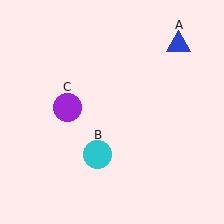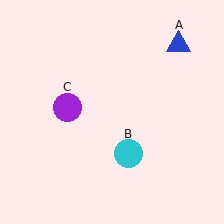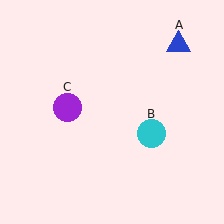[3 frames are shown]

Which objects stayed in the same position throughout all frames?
Blue triangle (object A) and purple circle (object C) remained stationary.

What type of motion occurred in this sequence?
The cyan circle (object B) rotated counterclockwise around the center of the scene.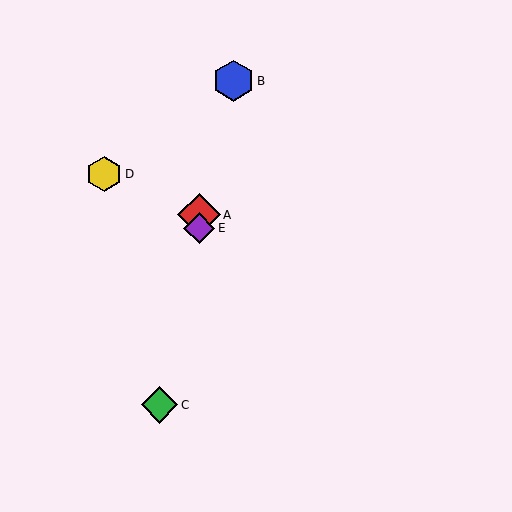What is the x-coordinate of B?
Object B is at x≈233.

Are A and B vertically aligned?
No, A is at x≈199 and B is at x≈233.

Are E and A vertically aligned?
Yes, both are at x≈199.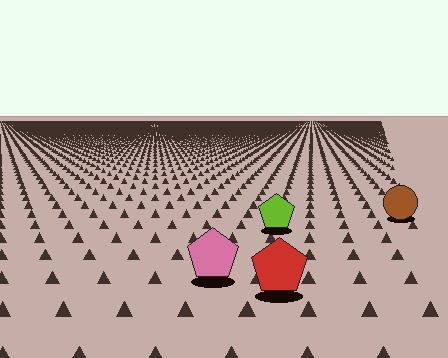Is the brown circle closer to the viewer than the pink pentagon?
No. The pink pentagon is closer — you can tell from the texture gradient: the ground texture is coarser near it.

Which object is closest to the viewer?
The red pentagon is closest. The texture marks near it are larger and more spread out.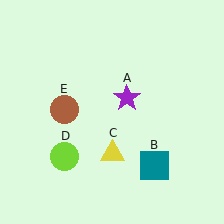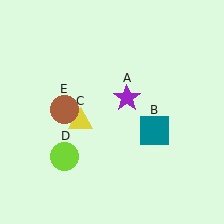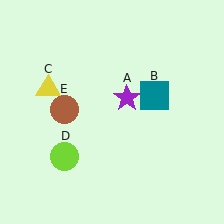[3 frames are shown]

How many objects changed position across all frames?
2 objects changed position: teal square (object B), yellow triangle (object C).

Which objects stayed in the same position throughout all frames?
Purple star (object A) and lime circle (object D) and brown circle (object E) remained stationary.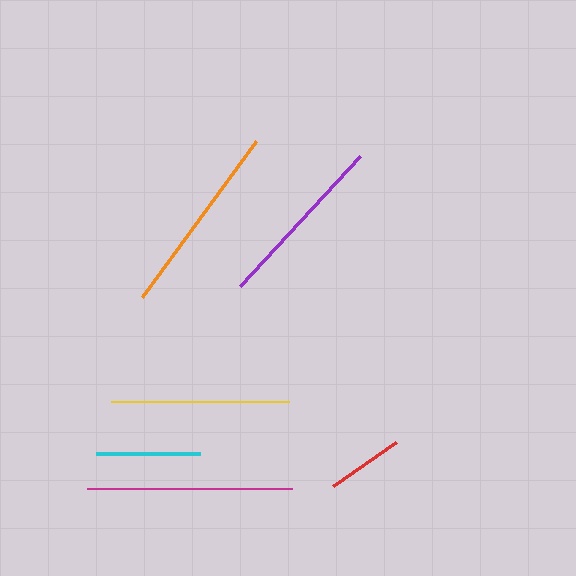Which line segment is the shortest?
The red line is the shortest at approximately 78 pixels.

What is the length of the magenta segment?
The magenta segment is approximately 205 pixels long.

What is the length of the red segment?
The red segment is approximately 78 pixels long.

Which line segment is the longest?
The magenta line is the longest at approximately 205 pixels.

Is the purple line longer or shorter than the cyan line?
The purple line is longer than the cyan line.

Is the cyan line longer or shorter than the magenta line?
The magenta line is longer than the cyan line.